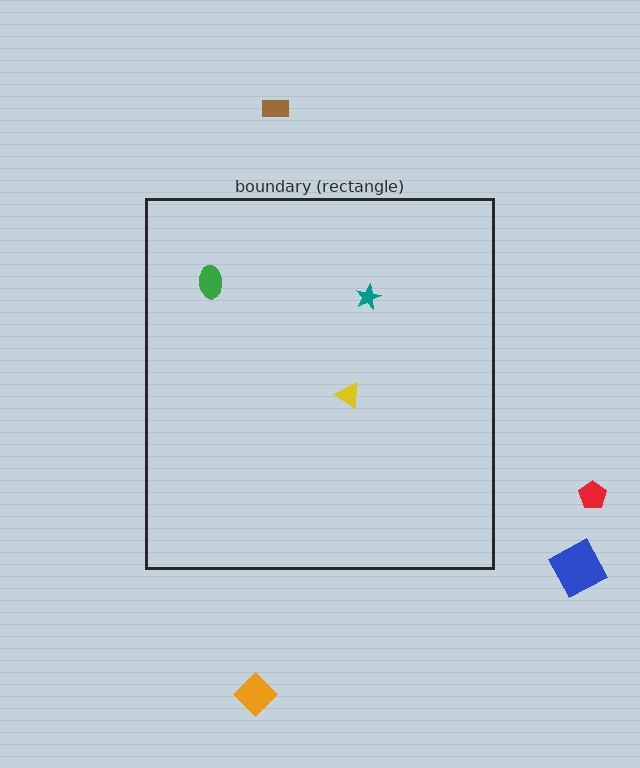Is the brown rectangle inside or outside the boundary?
Outside.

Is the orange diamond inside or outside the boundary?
Outside.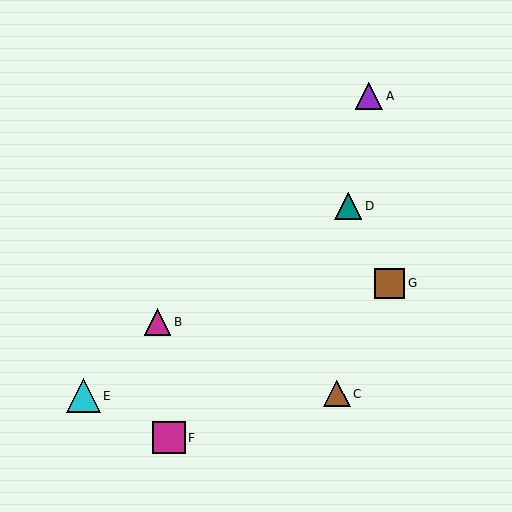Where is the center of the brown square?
The center of the brown square is at (390, 283).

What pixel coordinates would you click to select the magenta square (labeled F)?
Click at (169, 438) to select the magenta square F.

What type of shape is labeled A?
Shape A is a purple triangle.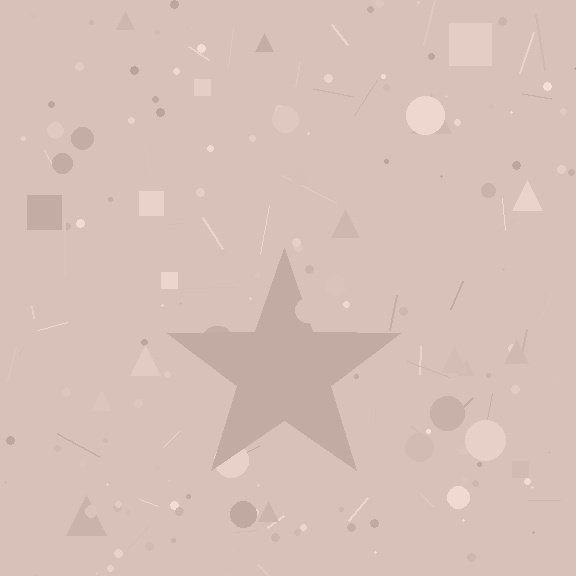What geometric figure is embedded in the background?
A star is embedded in the background.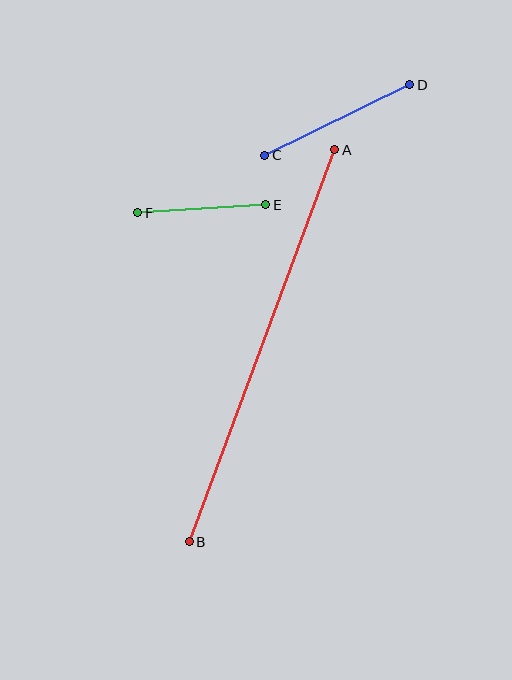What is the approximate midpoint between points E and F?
The midpoint is at approximately (202, 209) pixels.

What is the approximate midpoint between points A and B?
The midpoint is at approximately (262, 346) pixels.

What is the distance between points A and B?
The distance is approximately 418 pixels.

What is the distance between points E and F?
The distance is approximately 128 pixels.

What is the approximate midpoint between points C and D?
The midpoint is at approximately (337, 120) pixels.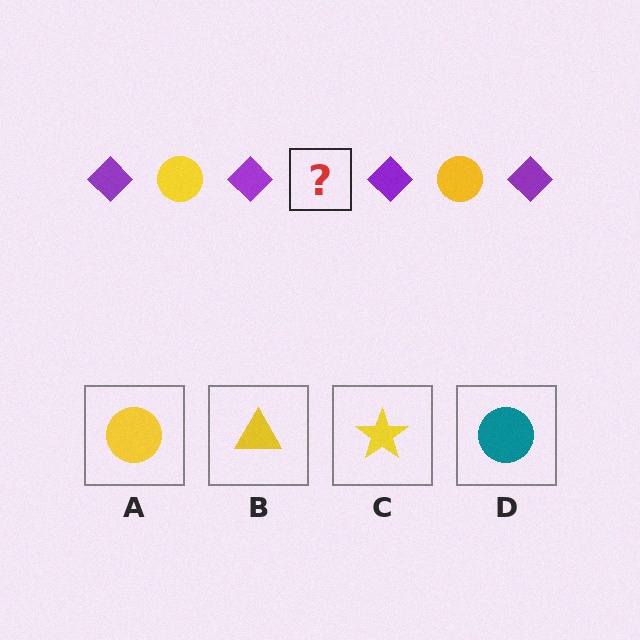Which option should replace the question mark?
Option A.